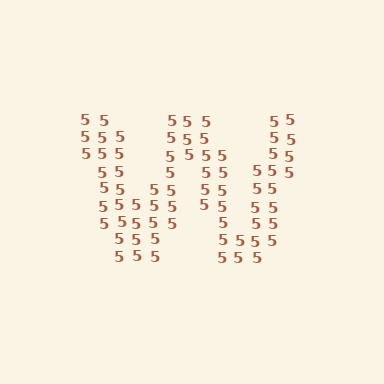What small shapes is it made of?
It is made of small digit 5's.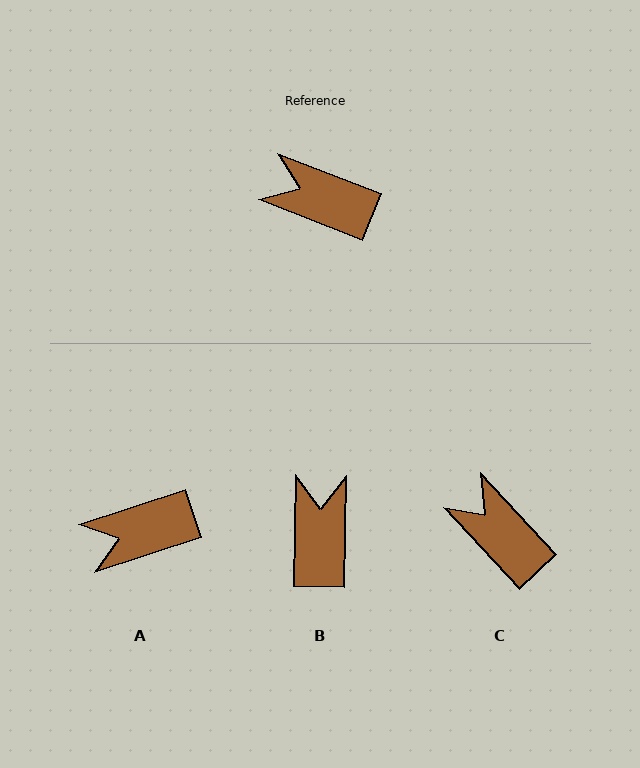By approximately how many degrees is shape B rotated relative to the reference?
Approximately 70 degrees clockwise.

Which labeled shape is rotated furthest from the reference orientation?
B, about 70 degrees away.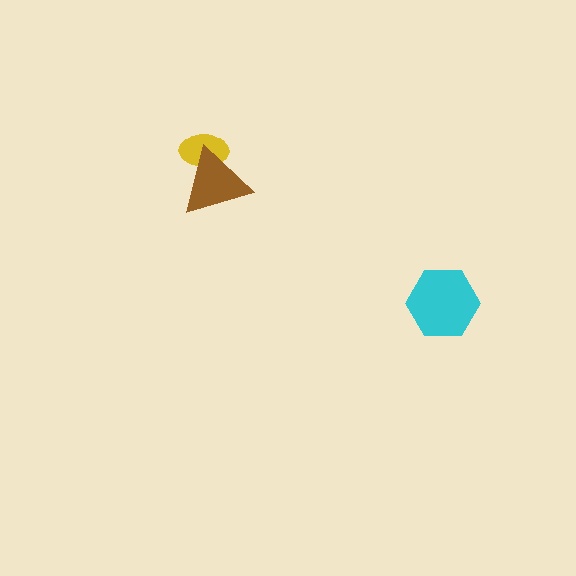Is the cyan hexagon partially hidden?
No, no other shape covers it.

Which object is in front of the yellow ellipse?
The brown triangle is in front of the yellow ellipse.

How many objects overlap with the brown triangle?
1 object overlaps with the brown triangle.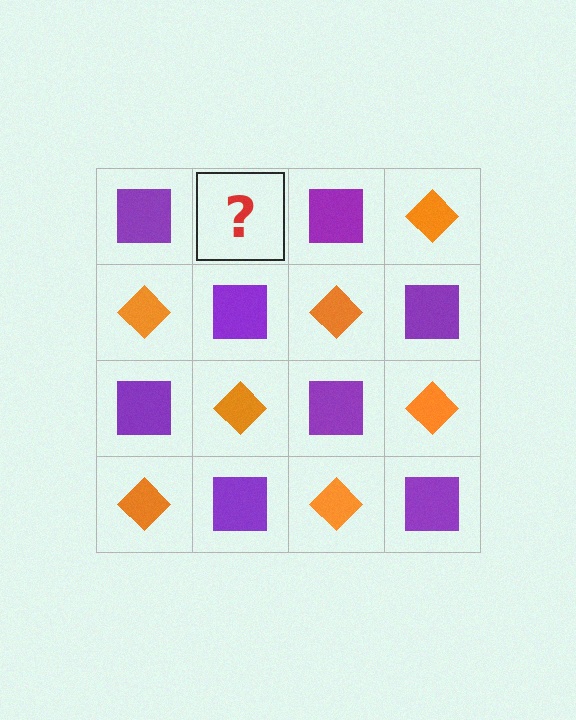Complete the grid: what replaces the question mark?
The question mark should be replaced with an orange diamond.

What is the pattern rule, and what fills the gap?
The rule is that it alternates purple square and orange diamond in a checkerboard pattern. The gap should be filled with an orange diamond.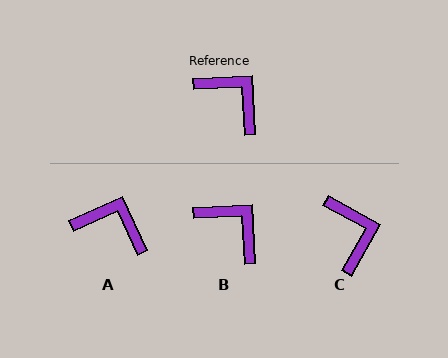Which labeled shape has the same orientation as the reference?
B.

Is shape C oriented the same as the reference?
No, it is off by about 32 degrees.